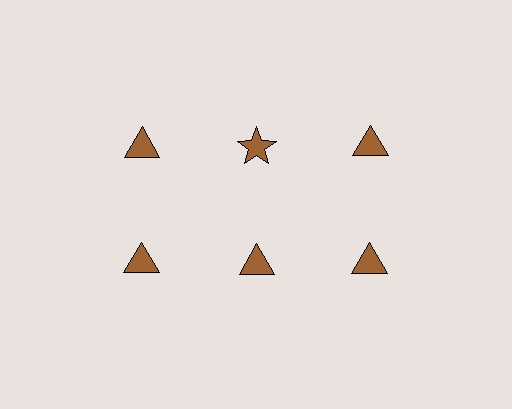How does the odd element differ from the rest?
It has a different shape: star instead of triangle.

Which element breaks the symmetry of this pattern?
The brown star in the top row, second from left column breaks the symmetry. All other shapes are brown triangles.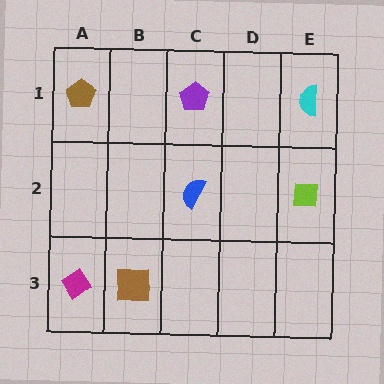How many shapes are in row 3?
2 shapes.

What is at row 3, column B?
A brown square.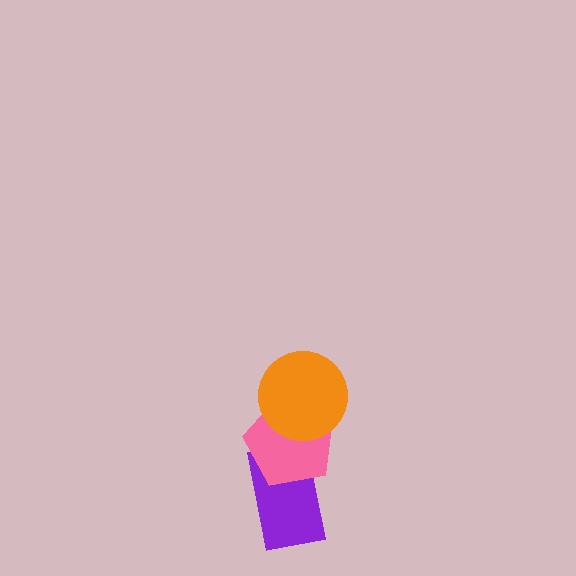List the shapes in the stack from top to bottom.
From top to bottom: the orange circle, the pink pentagon, the purple rectangle.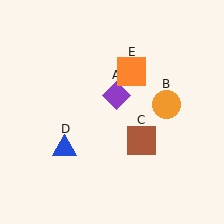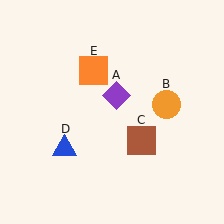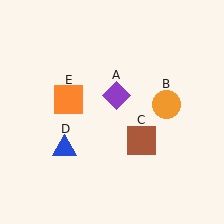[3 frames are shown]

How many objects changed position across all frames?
1 object changed position: orange square (object E).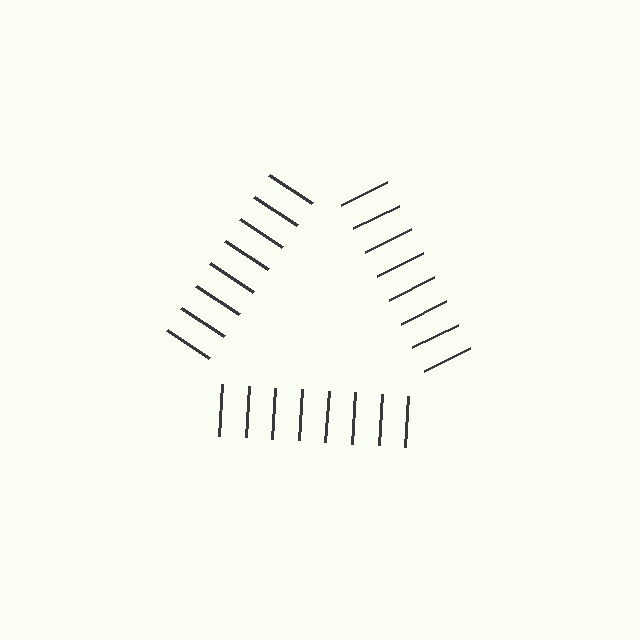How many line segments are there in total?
24 — 8 along each of the 3 edges.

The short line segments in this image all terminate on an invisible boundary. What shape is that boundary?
An illusory triangle — the line segments terminate on its edges but no continuous stroke is drawn.